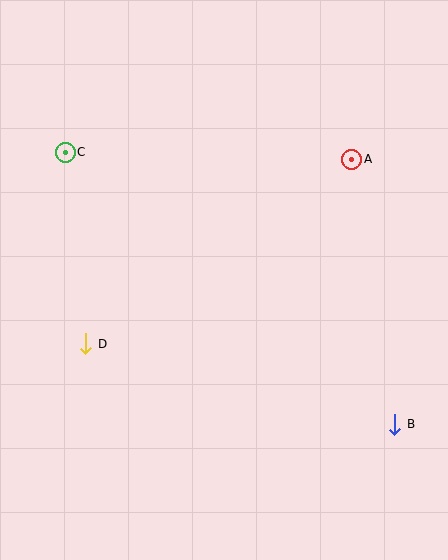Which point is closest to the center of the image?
Point D at (86, 344) is closest to the center.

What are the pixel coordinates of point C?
Point C is at (65, 152).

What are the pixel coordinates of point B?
Point B is at (395, 424).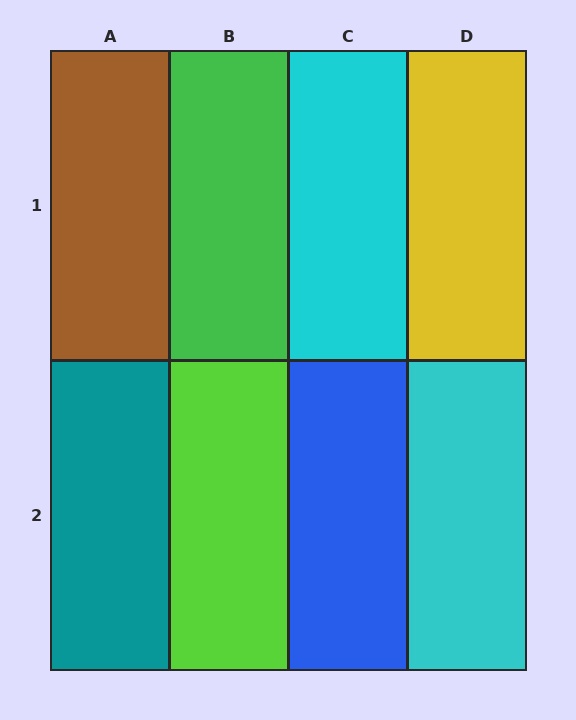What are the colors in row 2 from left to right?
Teal, lime, blue, cyan.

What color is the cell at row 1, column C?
Cyan.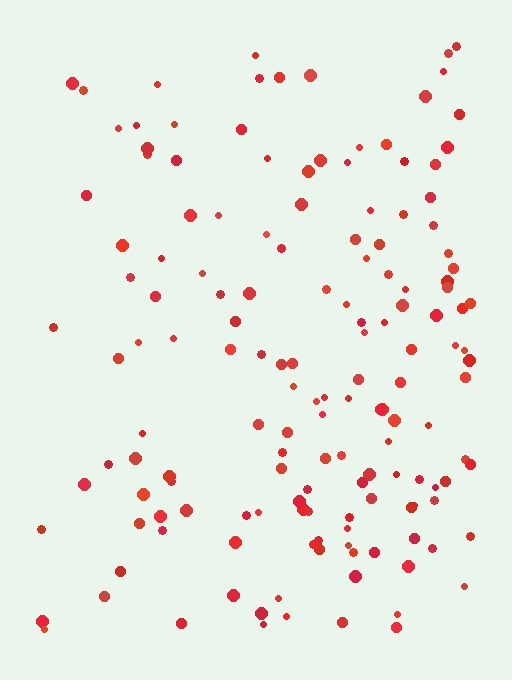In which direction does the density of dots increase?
From left to right, with the right side densest.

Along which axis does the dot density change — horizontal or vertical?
Horizontal.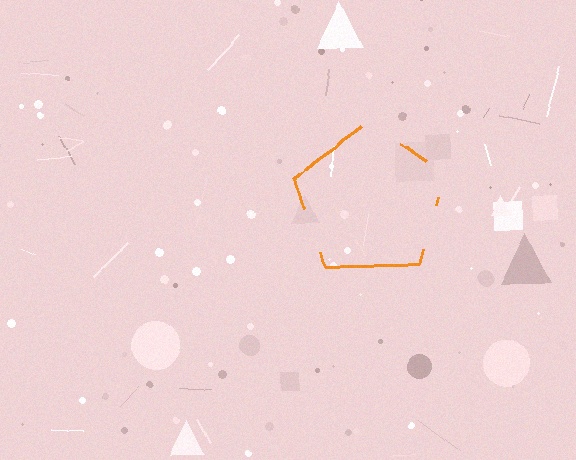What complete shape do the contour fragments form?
The contour fragments form a pentagon.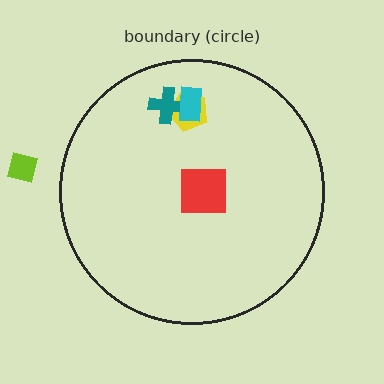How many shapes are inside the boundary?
4 inside, 1 outside.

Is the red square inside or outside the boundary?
Inside.